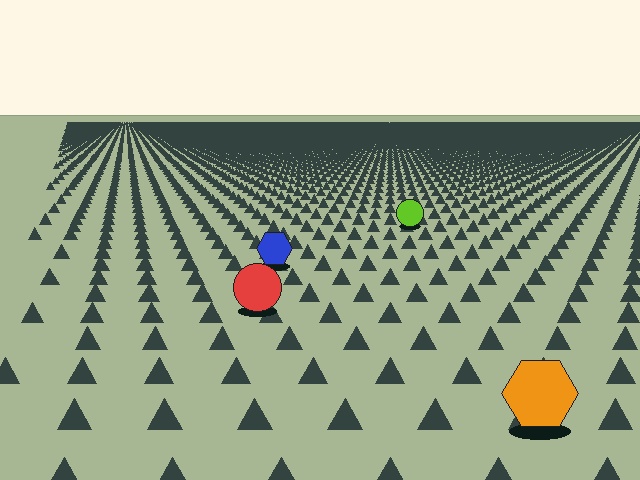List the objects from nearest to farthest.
From nearest to farthest: the orange hexagon, the red circle, the blue hexagon, the lime circle.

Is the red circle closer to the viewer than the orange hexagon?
No. The orange hexagon is closer — you can tell from the texture gradient: the ground texture is coarser near it.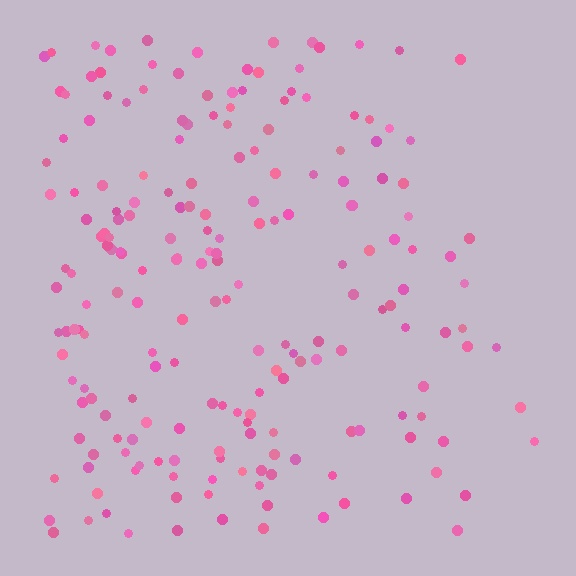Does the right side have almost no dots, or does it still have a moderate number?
Still a moderate number, just noticeably fewer than the left.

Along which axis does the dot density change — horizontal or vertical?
Horizontal.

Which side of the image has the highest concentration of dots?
The left.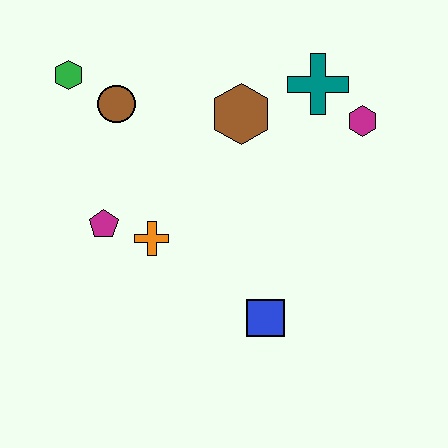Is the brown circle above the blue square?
Yes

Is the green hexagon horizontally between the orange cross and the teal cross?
No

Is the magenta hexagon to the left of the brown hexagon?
No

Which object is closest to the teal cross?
The magenta hexagon is closest to the teal cross.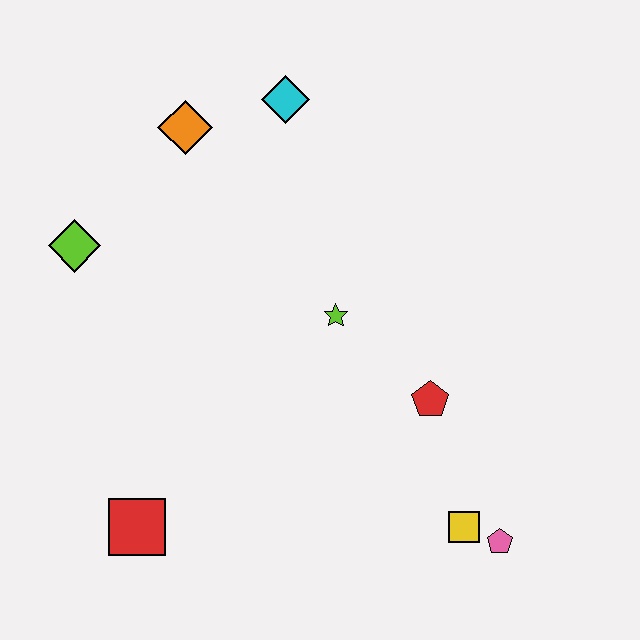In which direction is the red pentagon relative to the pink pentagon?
The red pentagon is above the pink pentagon.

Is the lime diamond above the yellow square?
Yes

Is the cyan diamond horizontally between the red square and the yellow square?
Yes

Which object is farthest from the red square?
The cyan diamond is farthest from the red square.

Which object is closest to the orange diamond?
The cyan diamond is closest to the orange diamond.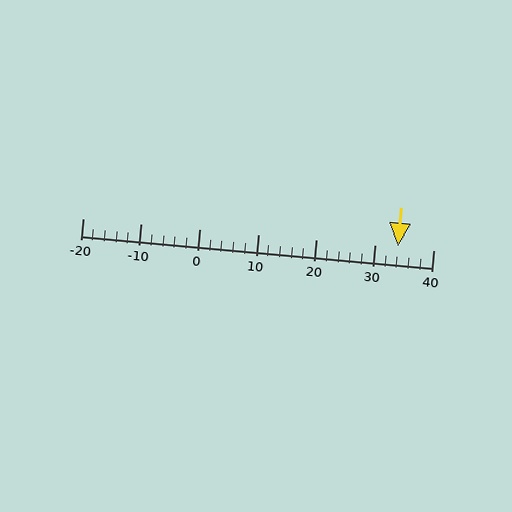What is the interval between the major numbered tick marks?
The major tick marks are spaced 10 units apart.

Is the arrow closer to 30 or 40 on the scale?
The arrow is closer to 30.